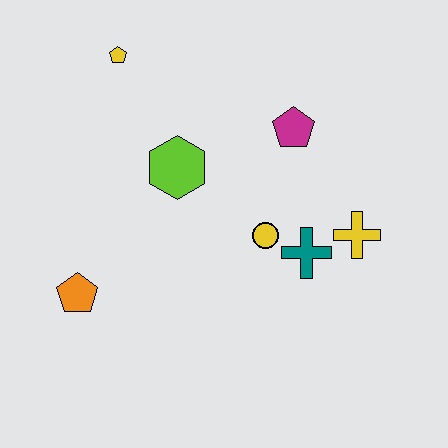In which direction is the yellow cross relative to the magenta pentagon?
The yellow cross is below the magenta pentagon.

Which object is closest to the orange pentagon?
The lime hexagon is closest to the orange pentagon.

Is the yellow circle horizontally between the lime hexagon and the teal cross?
Yes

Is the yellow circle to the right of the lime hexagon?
Yes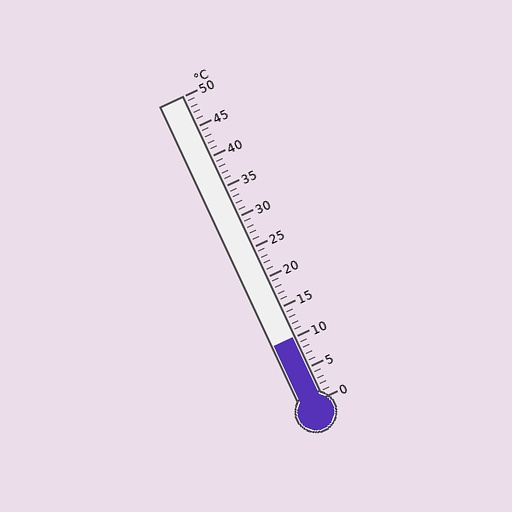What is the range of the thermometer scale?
The thermometer scale ranges from 0°C to 50°C.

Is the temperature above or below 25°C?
The temperature is below 25°C.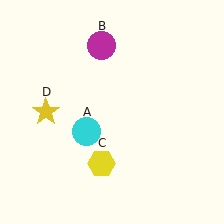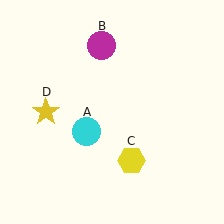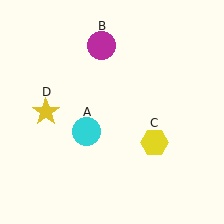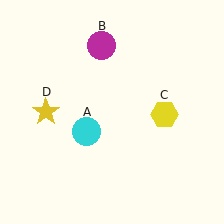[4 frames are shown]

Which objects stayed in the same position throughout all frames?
Cyan circle (object A) and magenta circle (object B) and yellow star (object D) remained stationary.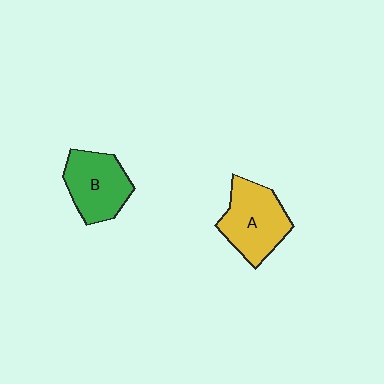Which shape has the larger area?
Shape A (yellow).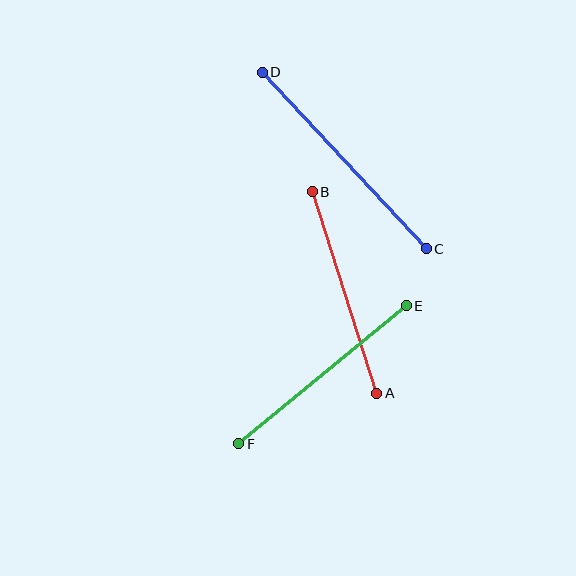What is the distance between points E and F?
The distance is approximately 217 pixels.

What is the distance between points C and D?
The distance is approximately 241 pixels.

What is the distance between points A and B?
The distance is approximately 212 pixels.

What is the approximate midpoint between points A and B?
The midpoint is at approximately (344, 292) pixels.